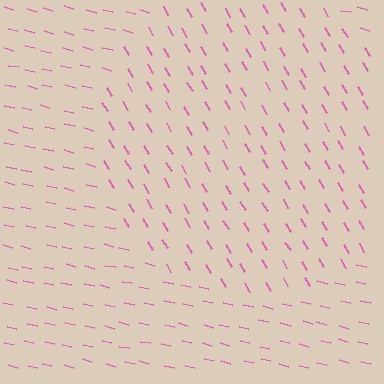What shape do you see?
I see a circle.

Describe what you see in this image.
The image is filled with small pink line segments. A circle region in the image has lines oriented differently from the surrounding lines, creating a visible texture boundary.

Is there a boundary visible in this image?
Yes, there is a texture boundary formed by a change in line orientation.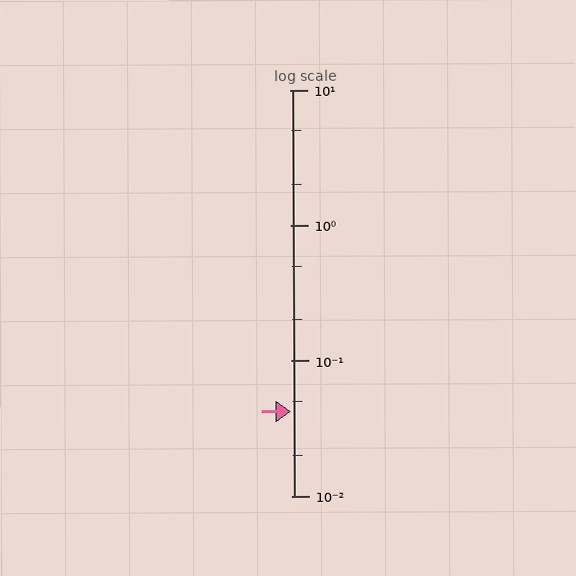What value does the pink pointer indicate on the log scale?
The pointer indicates approximately 0.042.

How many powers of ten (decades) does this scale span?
The scale spans 3 decades, from 0.01 to 10.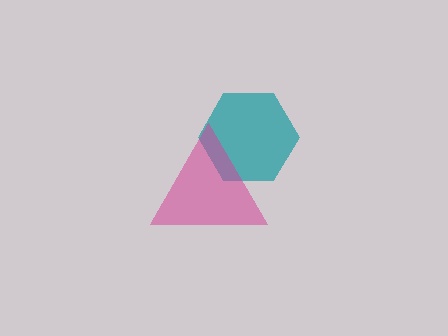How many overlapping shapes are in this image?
There are 2 overlapping shapes in the image.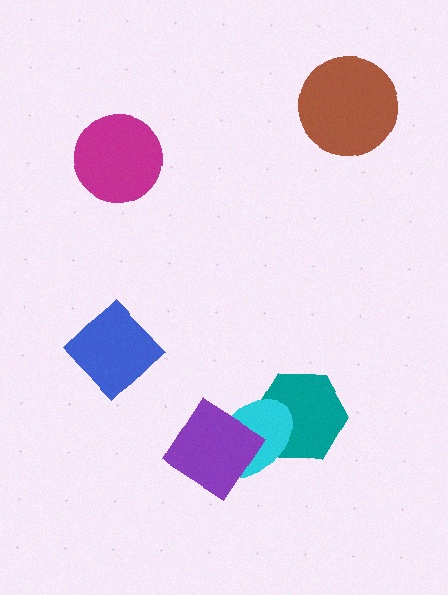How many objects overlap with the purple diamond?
1 object overlaps with the purple diamond.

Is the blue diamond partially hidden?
No, no other shape covers it.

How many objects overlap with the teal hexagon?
1 object overlaps with the teal hexagon.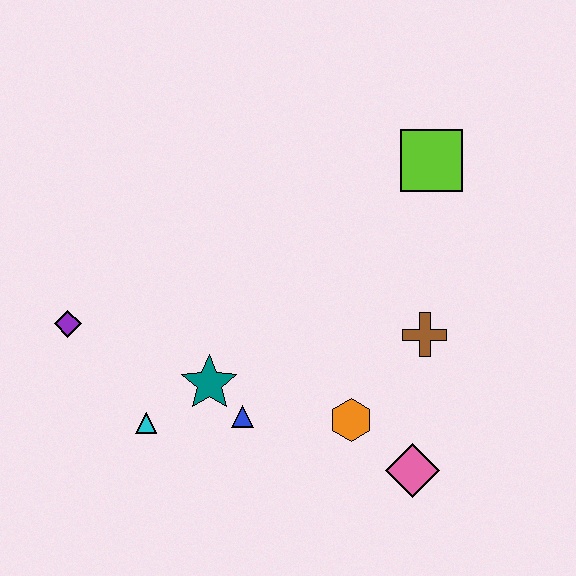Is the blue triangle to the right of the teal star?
Yes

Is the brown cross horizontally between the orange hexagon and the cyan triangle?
No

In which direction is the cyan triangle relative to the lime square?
The cyan triangle is to the left of the lime square.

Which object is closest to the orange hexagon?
The pink diamond is closest to the orange hexagon.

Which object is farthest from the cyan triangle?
The lime square is farthest from the cyan triangle.